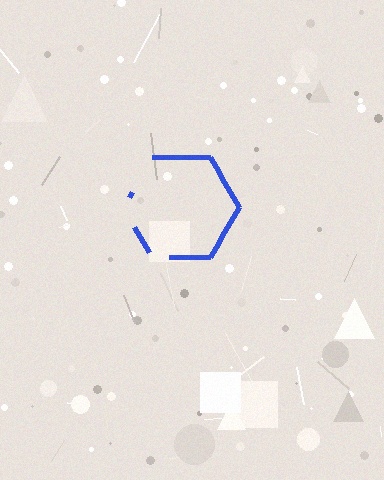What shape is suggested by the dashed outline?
The dashed outline suggests a hexagon.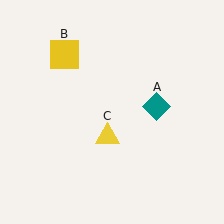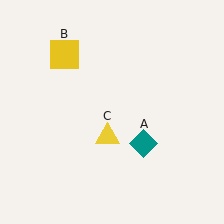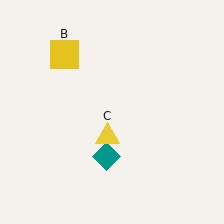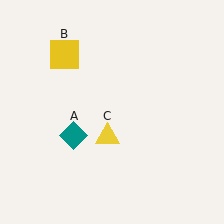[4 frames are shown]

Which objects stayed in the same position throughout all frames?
Yellow square (object B) and yellow triangle (object C) remained stationary.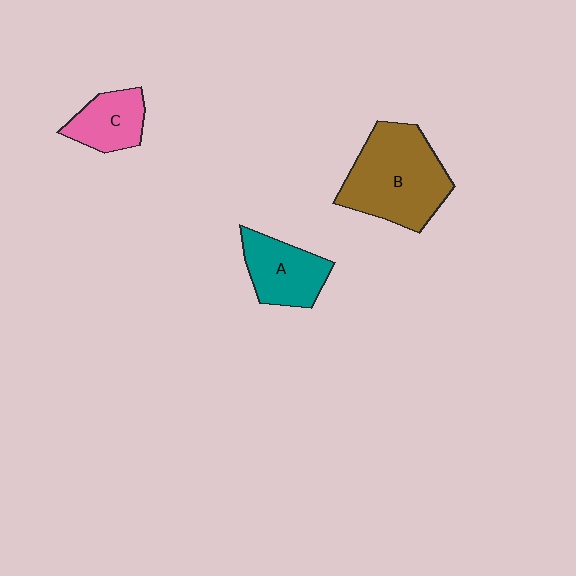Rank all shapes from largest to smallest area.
From largest to smallest: B (brown), A (teal), C (pink).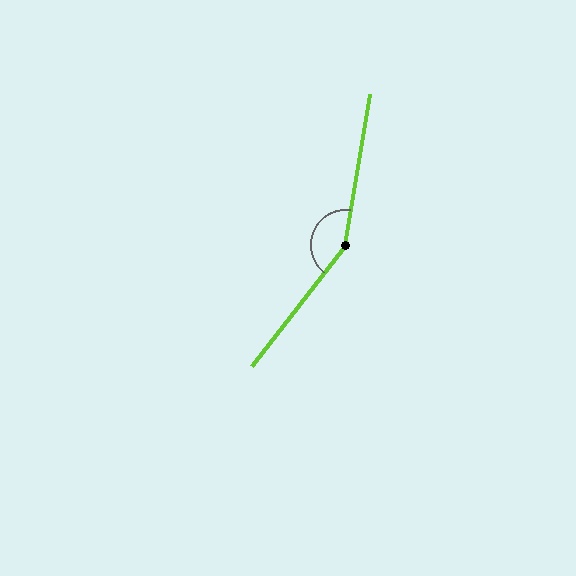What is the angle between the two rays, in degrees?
Approximately 152 degrees.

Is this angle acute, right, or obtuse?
It is obtuse.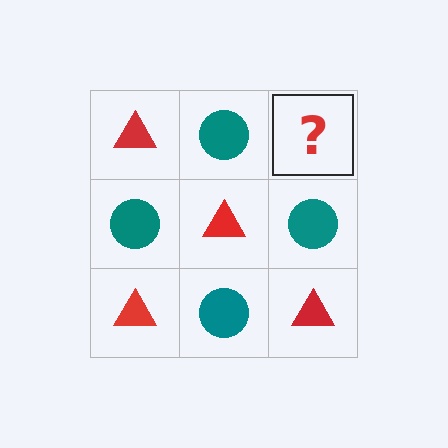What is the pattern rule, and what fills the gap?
The rule is that it alternates red triangle and teal circle in a checkerboard pattern. The gap should be filled with a red triangle.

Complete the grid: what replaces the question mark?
The question mark should be replaced with a red triangle.